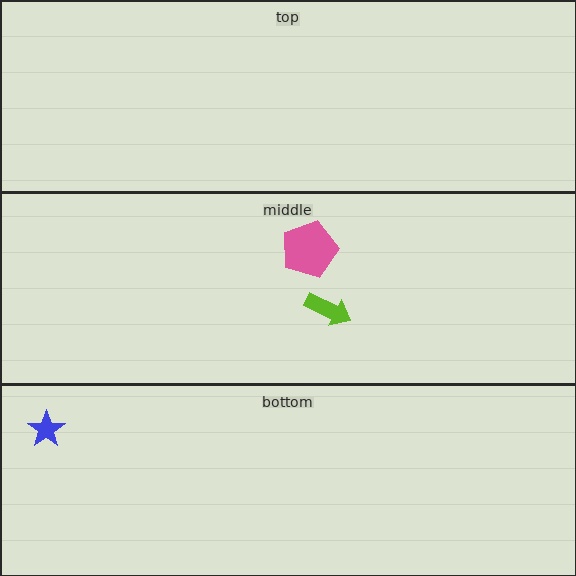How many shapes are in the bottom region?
1.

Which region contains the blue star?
The bottom region.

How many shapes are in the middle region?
2.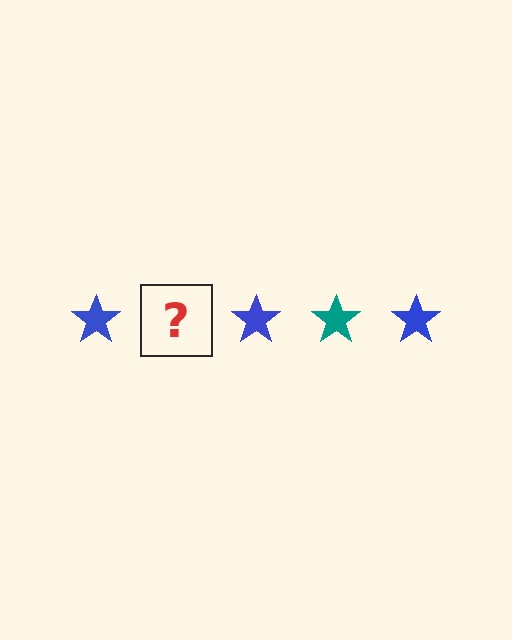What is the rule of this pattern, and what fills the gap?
The rule is that the pattern cycles through blue, teal stars. The gap should be filled with a teal star.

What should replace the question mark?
The question mark should be replaced with a teal star.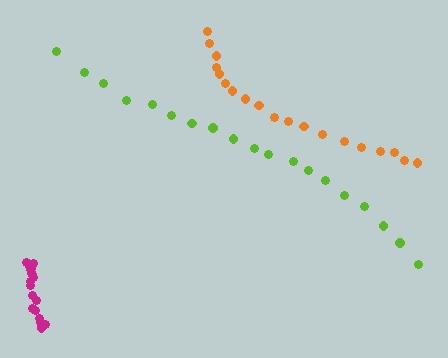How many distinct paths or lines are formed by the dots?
There are 3 distinct paths.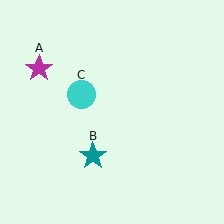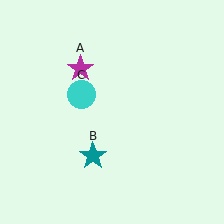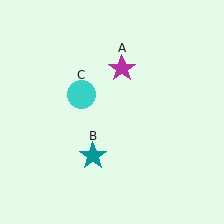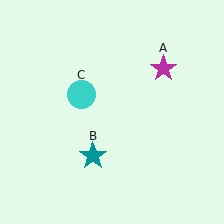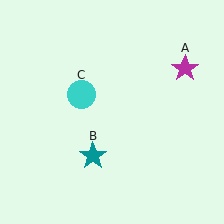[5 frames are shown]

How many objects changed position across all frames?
1 object changed position: magenta star (object A).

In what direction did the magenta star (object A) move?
The magenta star (object A) moved right.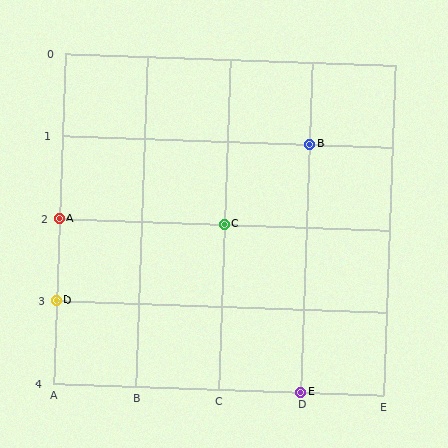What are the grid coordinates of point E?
Point E is at grid coordinates (D, 4).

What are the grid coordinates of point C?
Point C is at grid coordinates (C, 2).